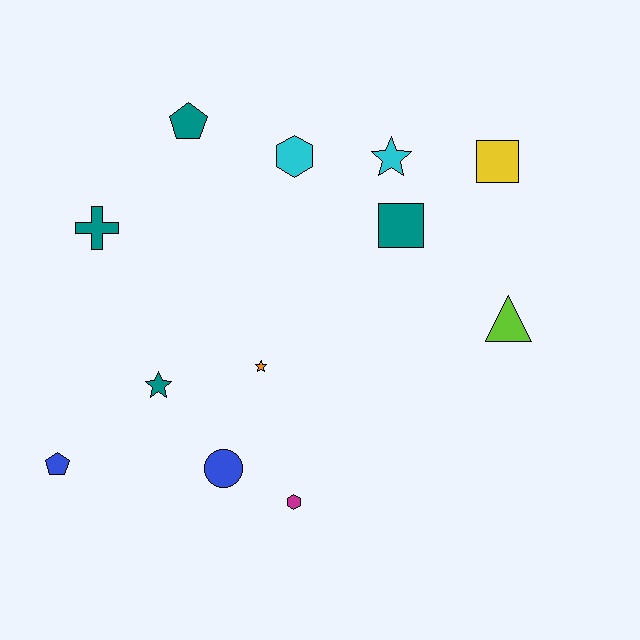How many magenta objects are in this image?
There is 1 magenta object.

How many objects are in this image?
There are 12 objects.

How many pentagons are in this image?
There are 2 pentagons.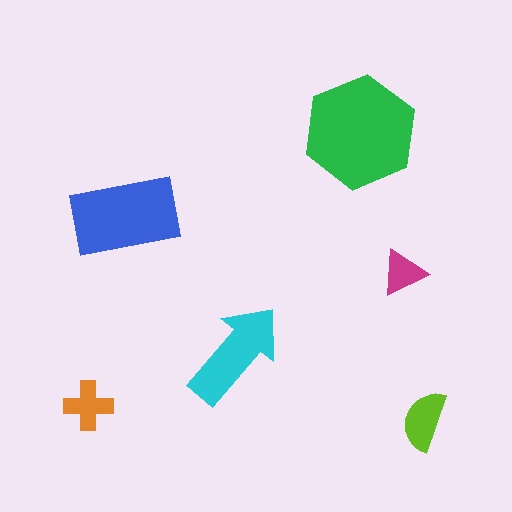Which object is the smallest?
The magenta triangle.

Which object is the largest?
The green hexagon.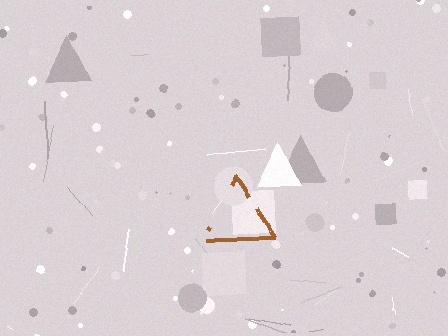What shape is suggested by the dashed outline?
The dashed outline suggests a triangle.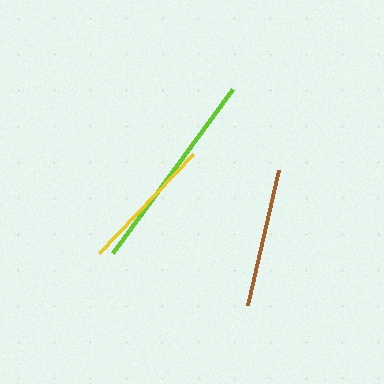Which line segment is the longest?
The lime line is the longest at approximately 204 pixels.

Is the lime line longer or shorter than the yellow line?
The lime line is longer than the yellow line.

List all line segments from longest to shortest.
From longest to shortest: lime, brown, yellow.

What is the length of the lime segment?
The lime segment is approximately 204 pixels long.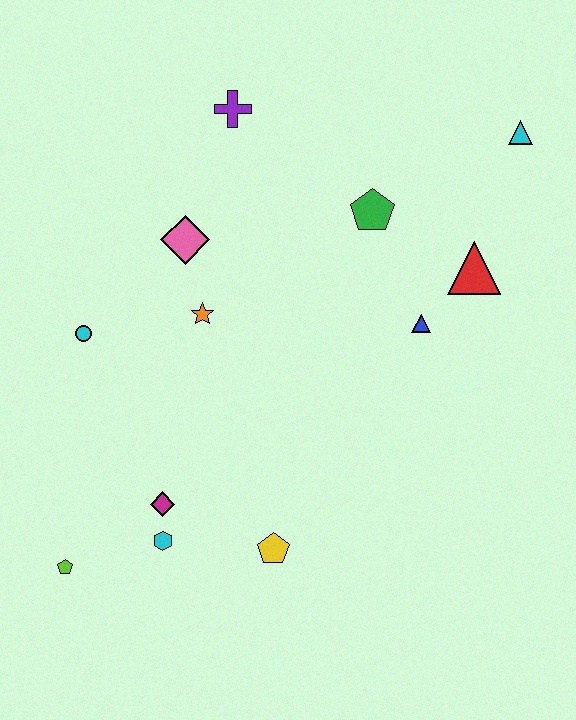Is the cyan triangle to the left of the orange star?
No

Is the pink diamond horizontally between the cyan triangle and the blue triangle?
No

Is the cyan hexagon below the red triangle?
Yes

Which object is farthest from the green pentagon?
The lime pentagon is farthest from the green pentagon.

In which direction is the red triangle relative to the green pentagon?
The red triangle is to the right of the green pentagon.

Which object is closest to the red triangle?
The blue triangle is closest to the red triangle.